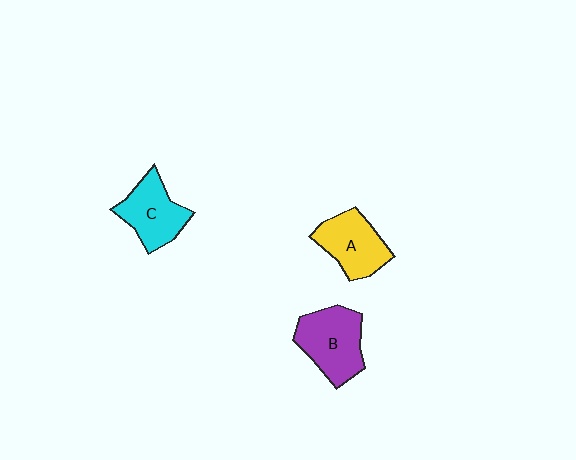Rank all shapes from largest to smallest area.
From largest to smallest: B (purple), A (yellow), C (cyan).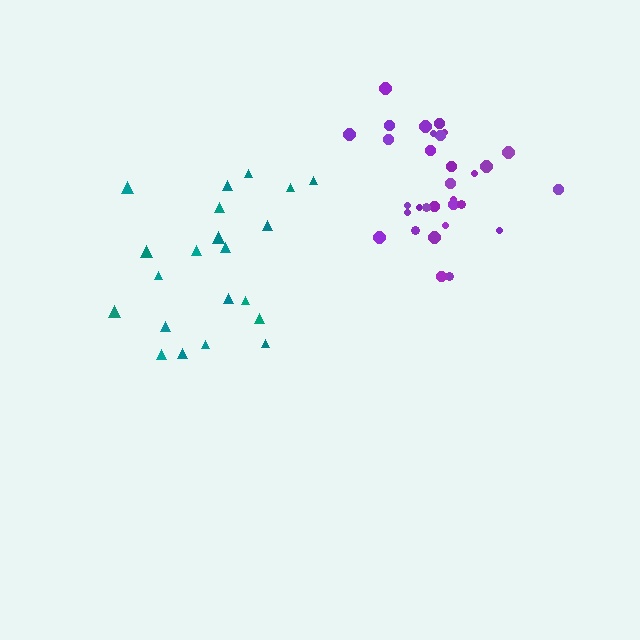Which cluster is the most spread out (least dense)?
Teal.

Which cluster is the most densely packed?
Purple.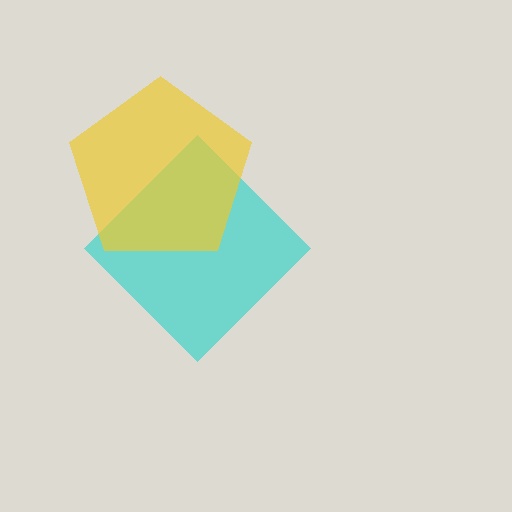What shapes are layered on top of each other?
The layered shapes are: a cyan diamond, a yellow pentagon.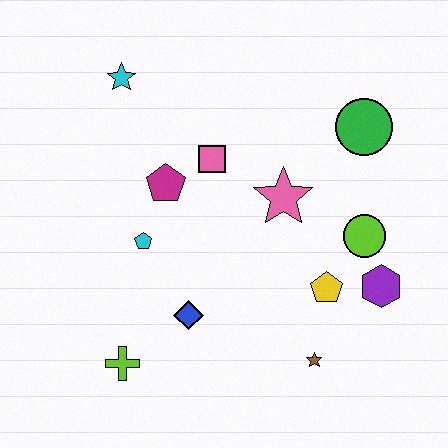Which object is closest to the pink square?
The magenta pentagon is closest to the pink square.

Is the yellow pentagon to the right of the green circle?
No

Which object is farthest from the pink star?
The lime cross is farthest from the pink star.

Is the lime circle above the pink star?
No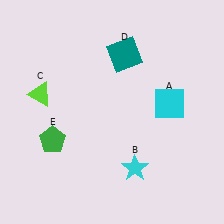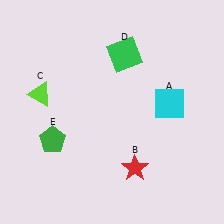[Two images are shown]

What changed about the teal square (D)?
In Image 1, D is teal. In Image 2, it changed to green.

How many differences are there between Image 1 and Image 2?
There are 2 differences between the two images.